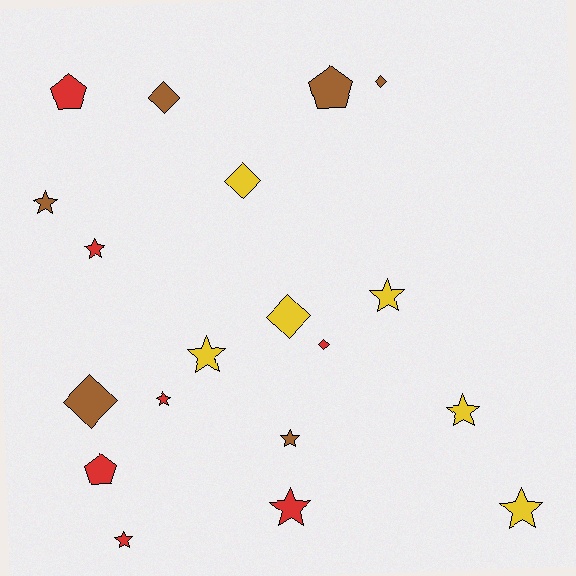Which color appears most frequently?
Red, with 7 objects.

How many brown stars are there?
There are 2 brown stars.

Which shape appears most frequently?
Star, with 10 objects.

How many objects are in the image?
There are 19 objects.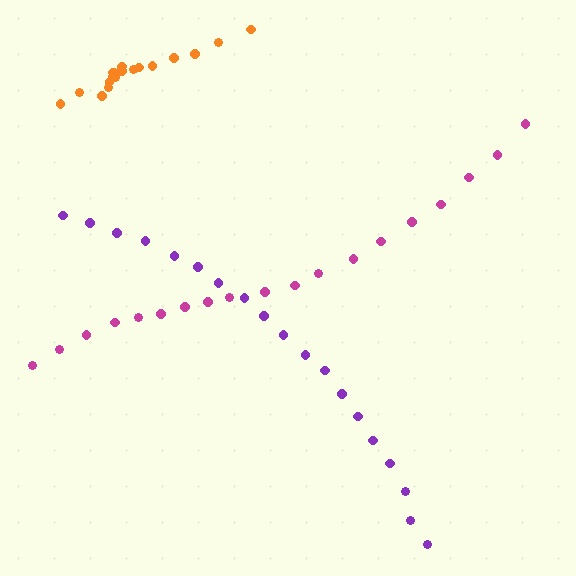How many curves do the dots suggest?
There are 3 distinct paths.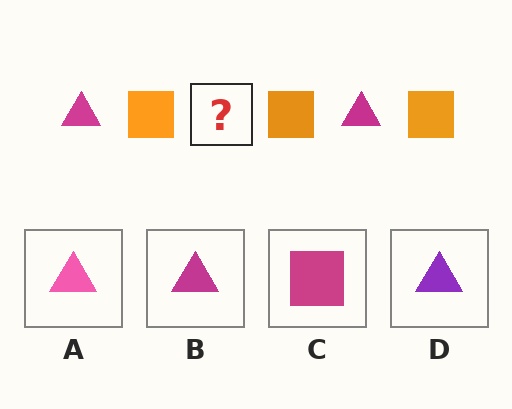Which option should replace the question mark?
Option B.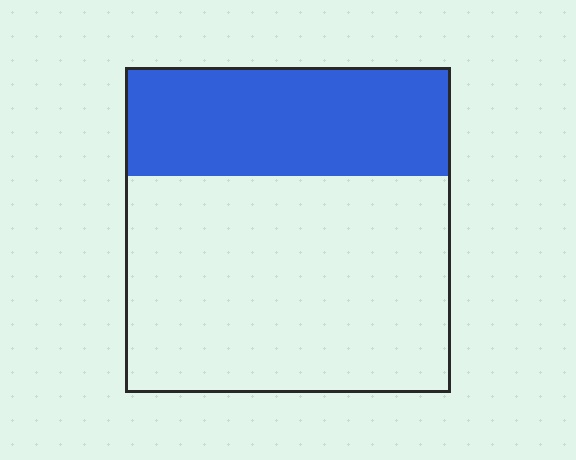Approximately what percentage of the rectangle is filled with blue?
Approximately 35%.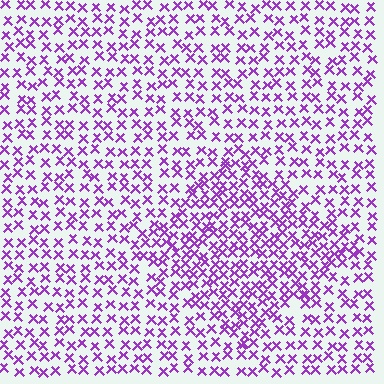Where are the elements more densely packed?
The elements are more densely packed inside the diamond boundary.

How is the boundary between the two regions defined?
The boundary is defined by a change in element density (approximately 1.7x ratio). All elements are the same color, size, and shape.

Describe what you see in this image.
The image contains small purple elements arranged at two different densities. A diamond-shaped region is visible where the elements are more densely packed than the surrounding area.